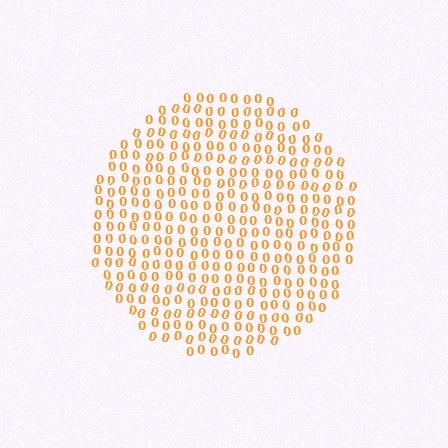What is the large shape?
The large shape is a circle.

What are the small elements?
The small elements are digit 0's.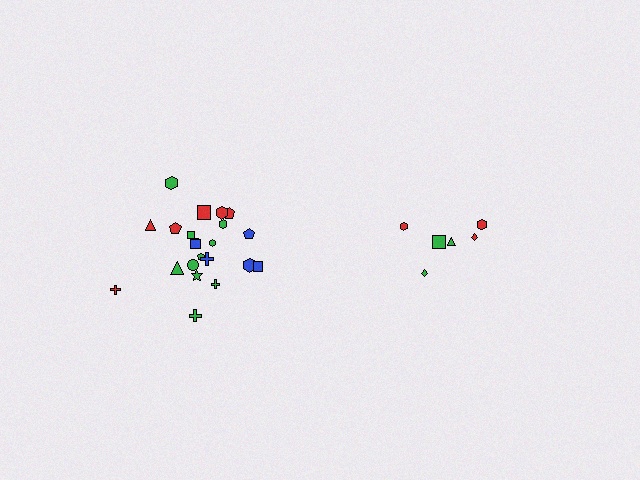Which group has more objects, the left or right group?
The left group.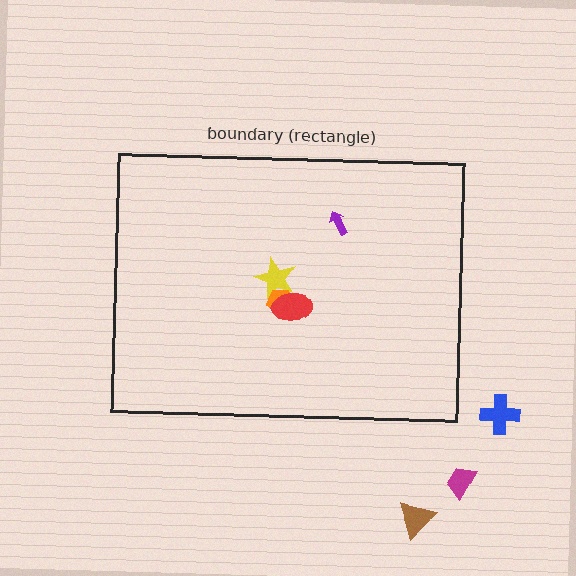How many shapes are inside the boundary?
4 inside, 3 outside.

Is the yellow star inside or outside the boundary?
Inside.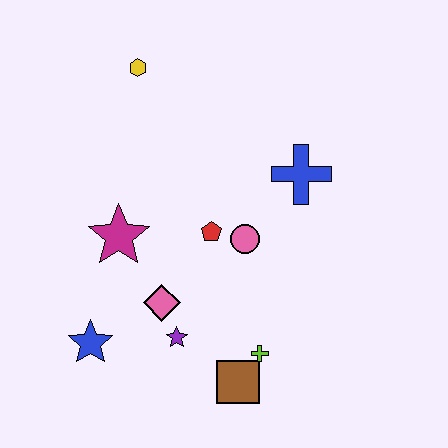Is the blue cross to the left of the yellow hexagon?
No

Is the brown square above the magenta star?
No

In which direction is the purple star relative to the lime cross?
The purple star is to the left of the lime cross.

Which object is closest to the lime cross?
The brown square is closest to the lime cross.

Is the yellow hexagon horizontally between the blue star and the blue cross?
Yes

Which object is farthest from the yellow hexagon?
The brown square is farthest from the yellow hexagon.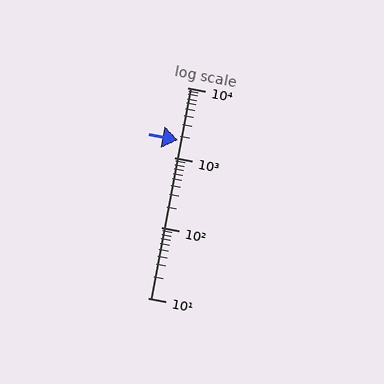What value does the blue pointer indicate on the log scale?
The pointer indicates approximately 1800.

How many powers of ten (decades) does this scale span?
The scale spans 3 decades, from 10 to 10000.